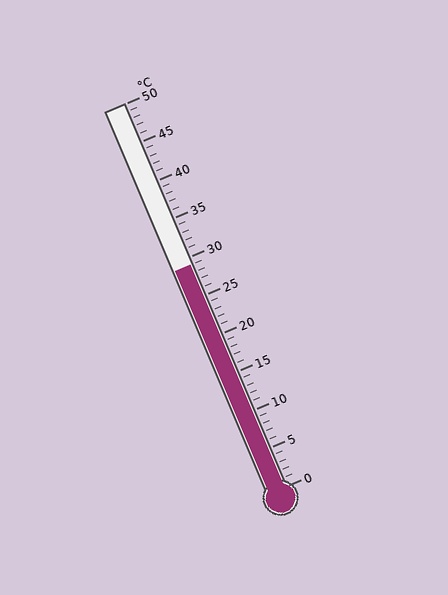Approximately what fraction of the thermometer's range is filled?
The thermometer is filled to approximately 60% of its range.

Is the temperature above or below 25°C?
The temperature is above 25°C.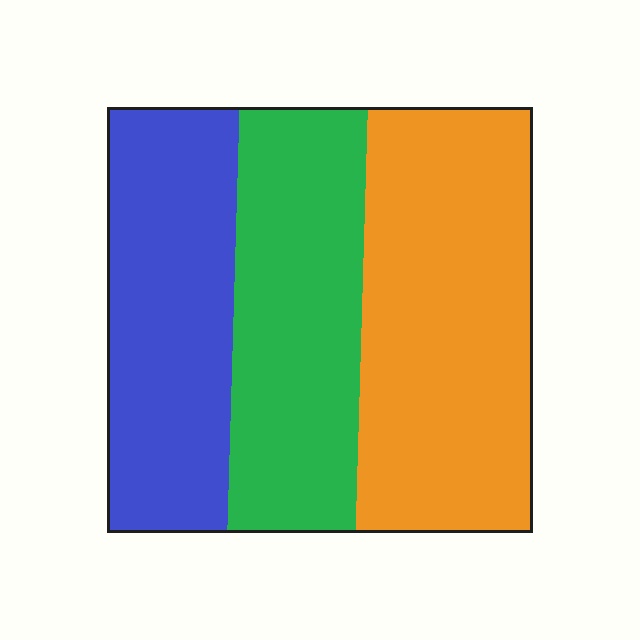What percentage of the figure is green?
Green takes up between a quarter and a half of the figure.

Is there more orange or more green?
Orange.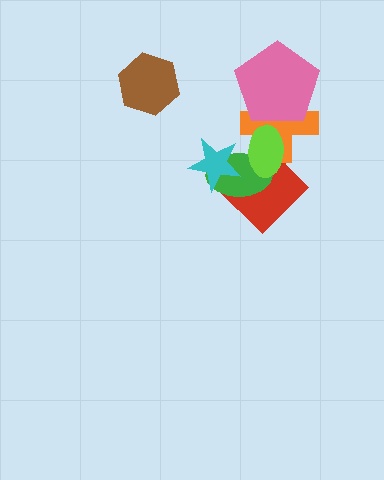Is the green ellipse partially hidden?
Yes, it is partially covered by another shape.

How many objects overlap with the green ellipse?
3 objects overlap with the green ellipse.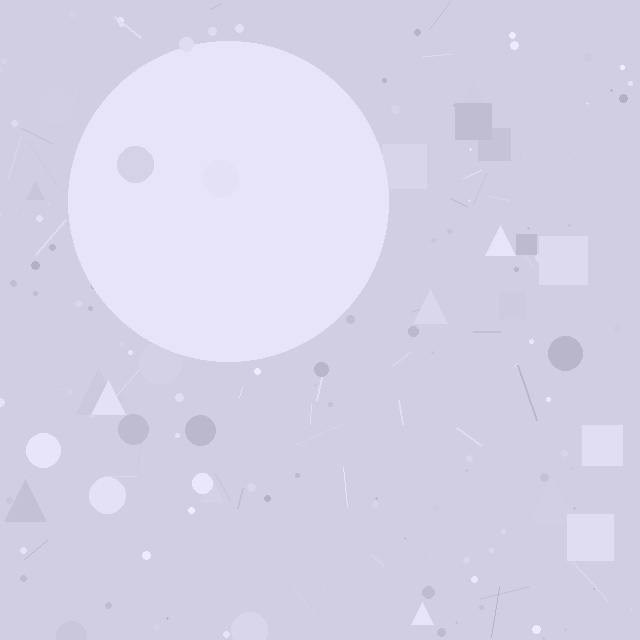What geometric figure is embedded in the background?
A circle is embedded in the background.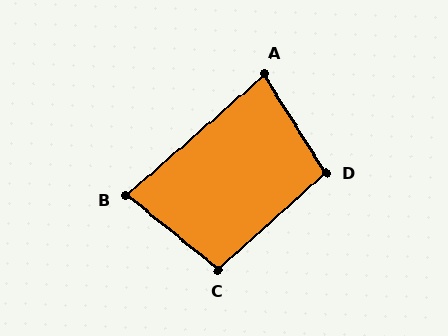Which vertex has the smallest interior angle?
B, at approximately 80 degrees.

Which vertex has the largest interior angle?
D, at approximately 100 degrees.